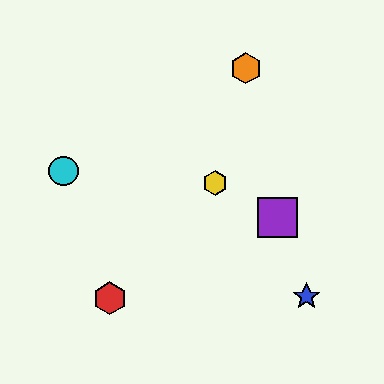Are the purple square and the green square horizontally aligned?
Yes, both are at y≈217.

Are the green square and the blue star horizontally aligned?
No, the green square is at y≈217 and the blue star is at y≈297.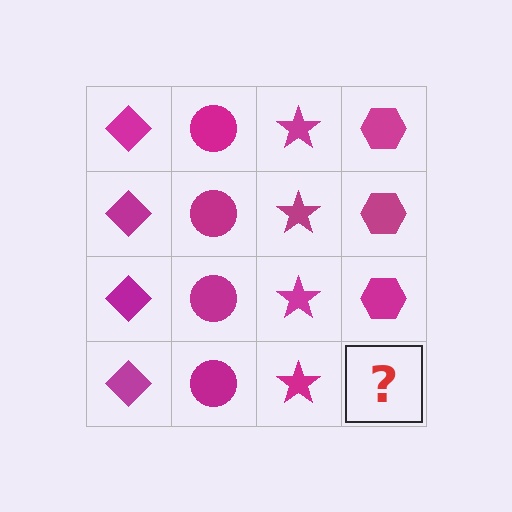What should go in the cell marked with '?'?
The missing cell should contain a magenta hexagon.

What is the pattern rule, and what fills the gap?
The rule is that each column has a consistent shape. The gap should be filled with a magenta hexagon.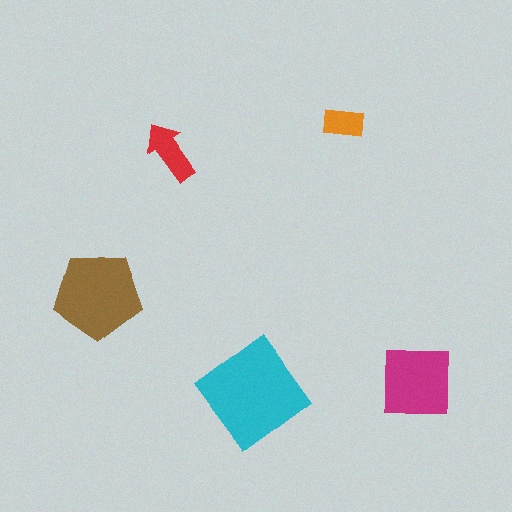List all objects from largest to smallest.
The cyan diamond, the brown pentagon, the magenta square, the red arrow, the orange rectangle.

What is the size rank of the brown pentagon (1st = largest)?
2nd.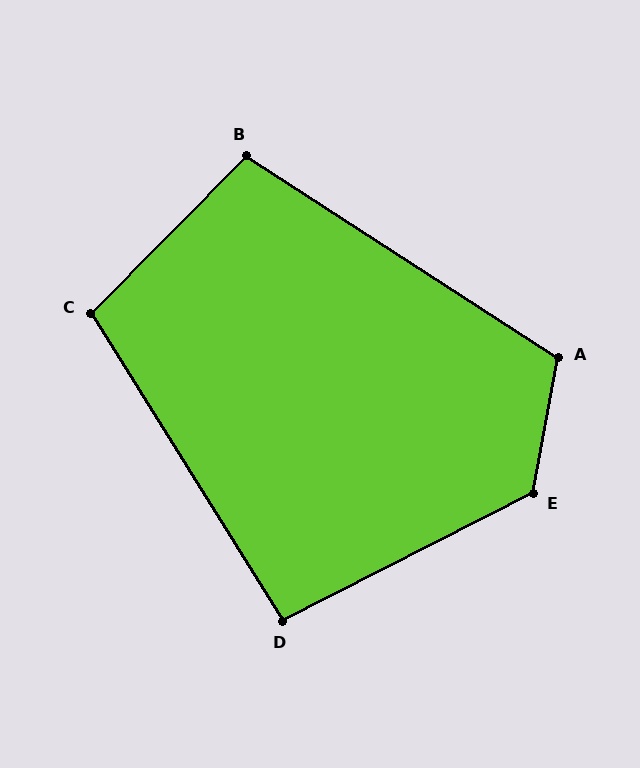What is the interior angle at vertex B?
Approximately 102 degrees (obtuse).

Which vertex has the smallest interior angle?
D, at approximately 95 degrees.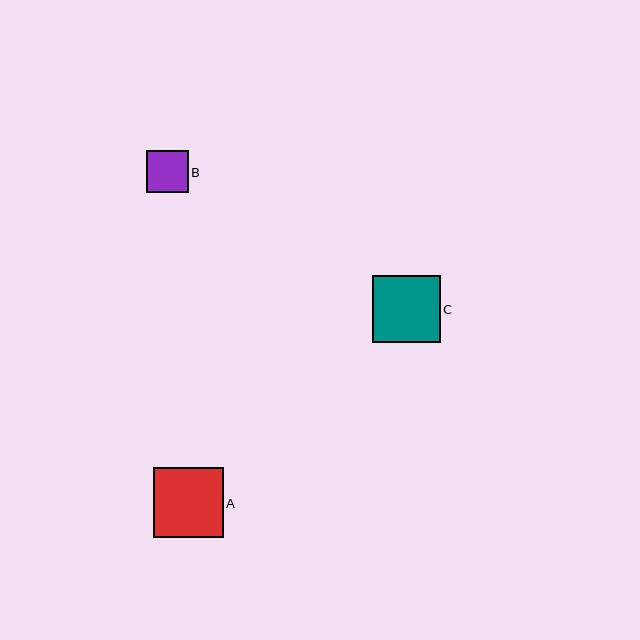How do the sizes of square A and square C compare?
Square A and square C are approximately the same size.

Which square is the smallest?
Square B is the smallest with a size of approximately 42 pixels.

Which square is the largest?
Square A is the largest with a size of approximately 70 pixels.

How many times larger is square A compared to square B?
Square A is approximately 1.7 times the size of square B.